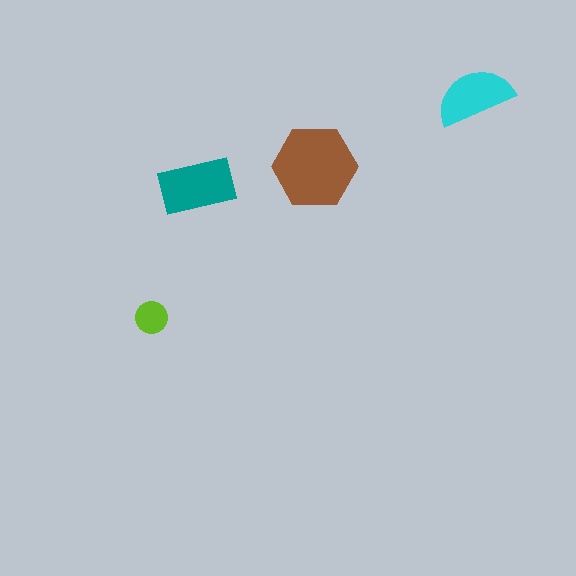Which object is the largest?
The brown hexagon.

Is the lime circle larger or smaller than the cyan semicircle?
Smaller.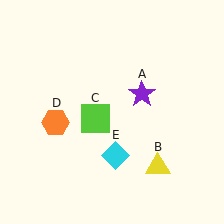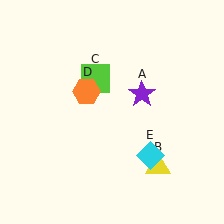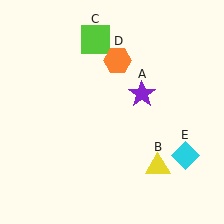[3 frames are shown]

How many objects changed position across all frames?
3 objects changed position: lime square (object C), orange hexagon (object D), cyan diamond (object E).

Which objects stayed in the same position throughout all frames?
Purple star (object A) and yellow triangle (object B) remained stationary.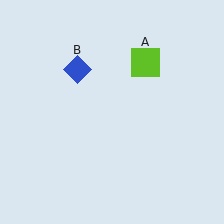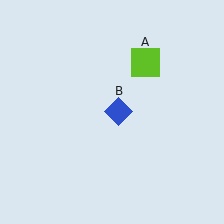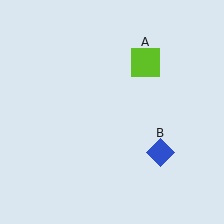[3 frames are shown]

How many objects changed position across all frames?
1 object changed position: blue diamond (object B).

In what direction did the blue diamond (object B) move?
The blue diamond (object B) moved down and to the right.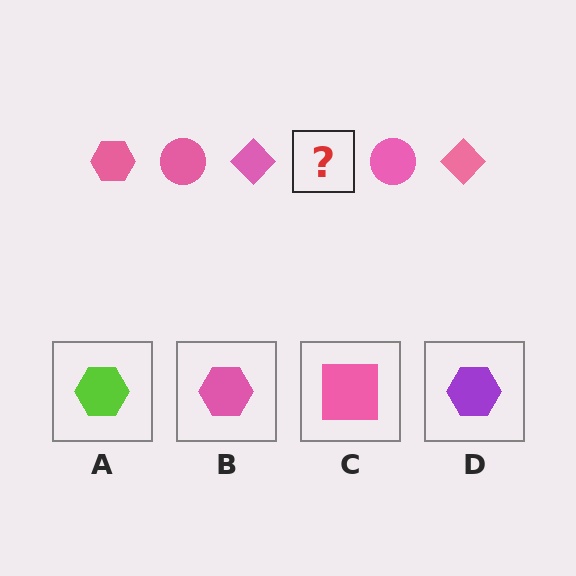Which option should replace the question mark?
Option B.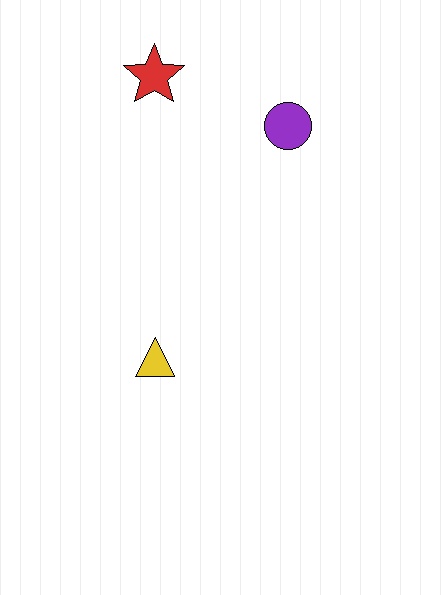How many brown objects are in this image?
There are no brown objects.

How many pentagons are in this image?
There are no pentagons.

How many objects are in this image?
There are 3 objects.